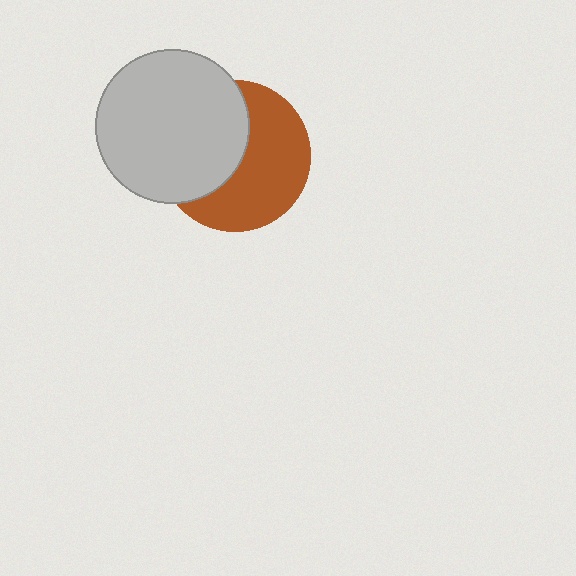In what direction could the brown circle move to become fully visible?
The brown circle could move right. That would shift it out from behind the light gray circle entirely.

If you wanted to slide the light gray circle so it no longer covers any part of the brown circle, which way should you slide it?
Slide it left — that is the most direct way to separate the two shapes.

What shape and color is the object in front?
The object in front is a light gray circle.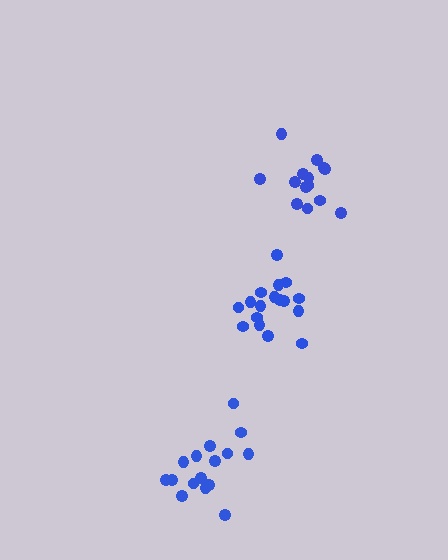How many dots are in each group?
Group 1: 16 dots, Group 2: 14 dots, Group 3: 17 dots (47 total).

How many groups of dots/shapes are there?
There are 3 groups.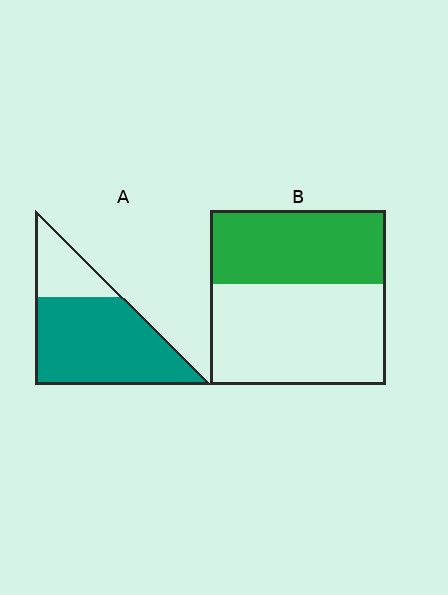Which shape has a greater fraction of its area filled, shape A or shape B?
Shape A.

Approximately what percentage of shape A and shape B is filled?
A is approximately 75% and B is approximately 40%.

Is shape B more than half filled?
No.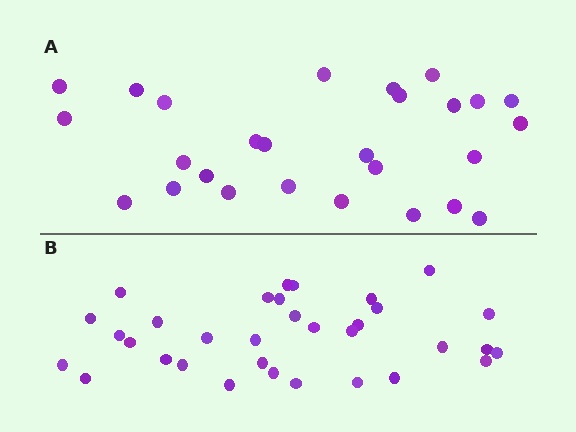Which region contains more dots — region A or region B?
Region B (the bottom region) has more dots.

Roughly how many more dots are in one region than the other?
Region B has about 6 more dots than region A.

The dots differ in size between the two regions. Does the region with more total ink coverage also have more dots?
No. Region A has more total ink coverage because its dots are larger, but region B actually contains more individual dots. Total area can be misleading — the number of items is what matters here.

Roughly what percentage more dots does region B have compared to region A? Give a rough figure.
About 20% more.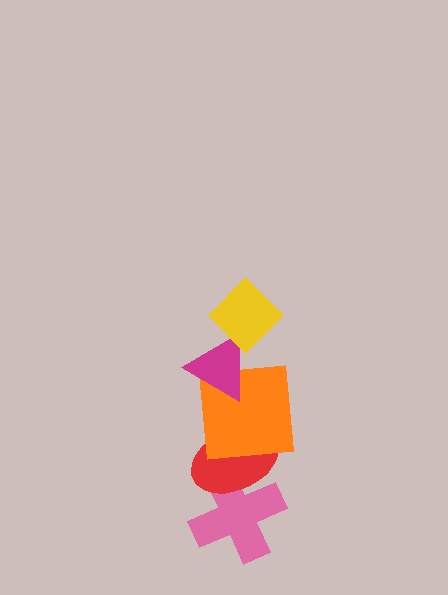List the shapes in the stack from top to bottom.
From top to bottom: the yellow diamond, the magenta triangle, the orange square, the red ellipse, the pink cross.